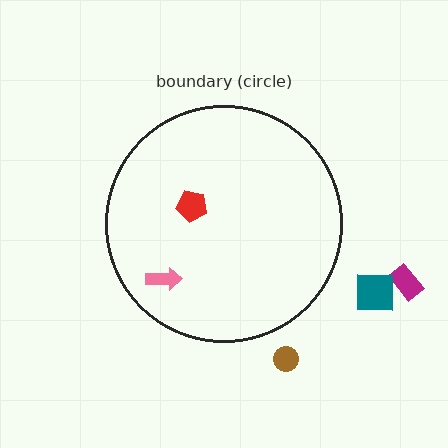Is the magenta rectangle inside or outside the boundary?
Outside.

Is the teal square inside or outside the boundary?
Outside.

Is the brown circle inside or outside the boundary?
Outside.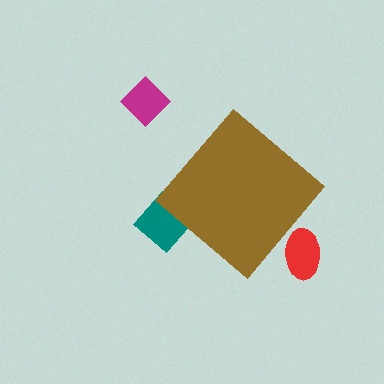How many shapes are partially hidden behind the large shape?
2 shapes are partially hidden.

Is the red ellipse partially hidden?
Yes, the red ellipse is partially hidden behind the brown diamond.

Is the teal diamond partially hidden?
Yes, the teal diamond is partially hidden behind the brown diamond.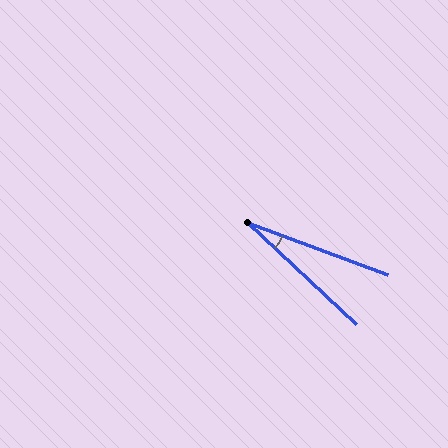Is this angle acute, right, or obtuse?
It is acute.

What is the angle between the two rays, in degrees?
Approximately 23 degrees.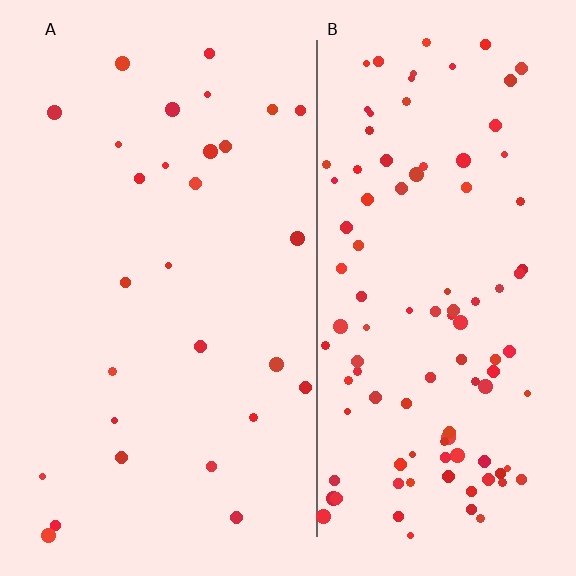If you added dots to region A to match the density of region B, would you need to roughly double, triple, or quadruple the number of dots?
Approximately quadruple.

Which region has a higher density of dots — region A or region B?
B (the right).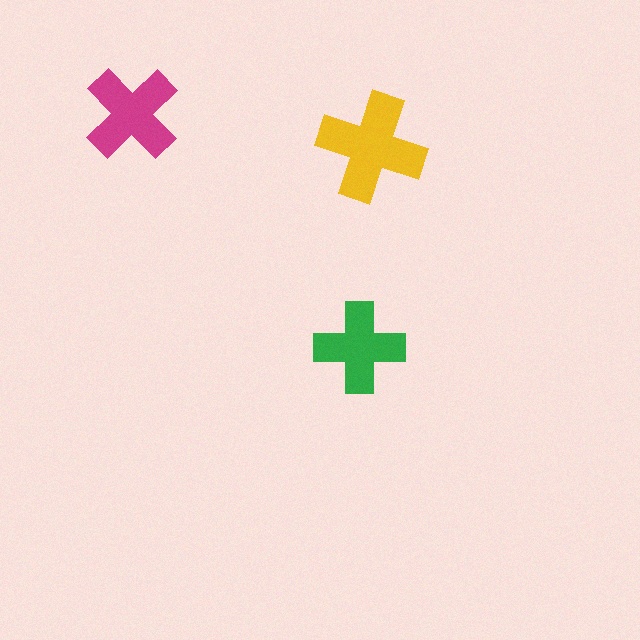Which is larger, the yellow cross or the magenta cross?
The yellow one.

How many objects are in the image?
There are 3 objects in the image.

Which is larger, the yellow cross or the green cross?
The yellow one.